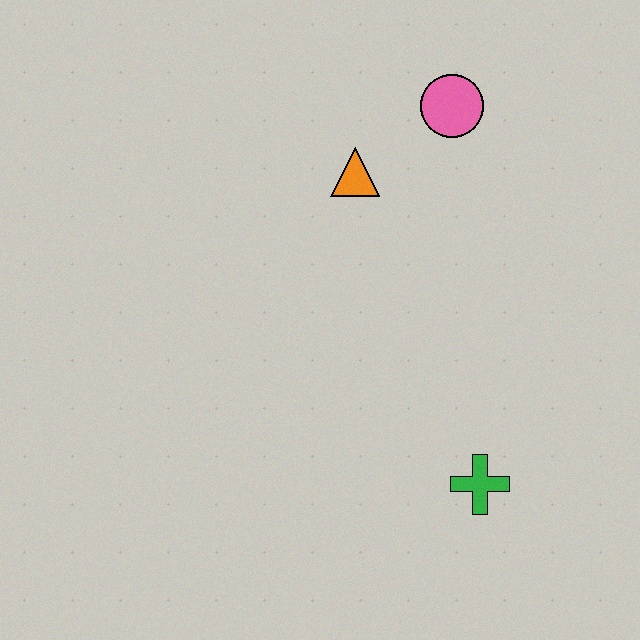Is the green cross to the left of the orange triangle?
No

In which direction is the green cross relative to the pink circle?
The green cross is below the pink circle.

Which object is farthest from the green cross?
The pink circle is farthest from the green cross.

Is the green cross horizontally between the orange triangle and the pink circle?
No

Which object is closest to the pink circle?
The orange triangle is closest to the pink circle.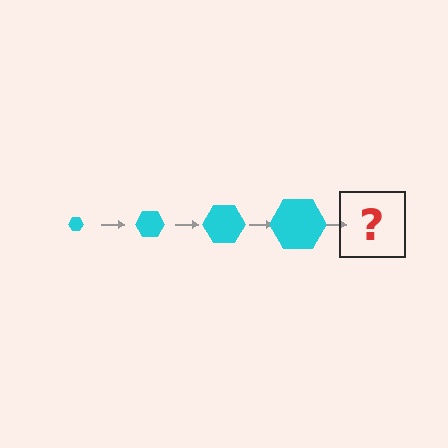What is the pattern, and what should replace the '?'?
The pattern is that the hexagon gets progressively larger each step. The '?' should be a cyan hexagon, larger than the previous one.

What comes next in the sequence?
The next element should be a cyan hexagon, larger than the previous one.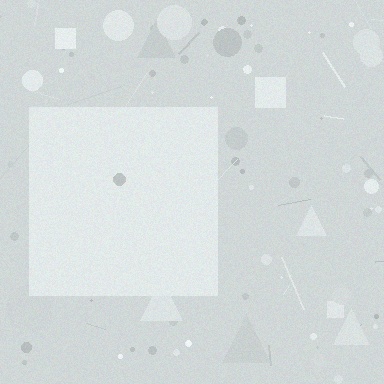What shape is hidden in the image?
A square is hidden in the image.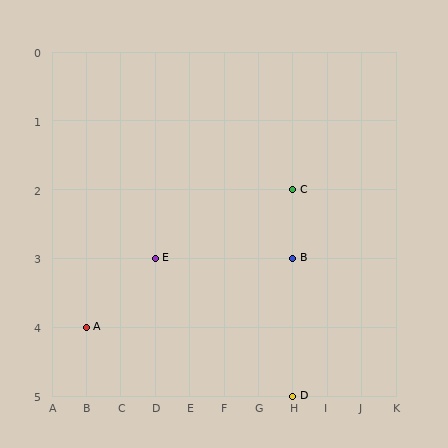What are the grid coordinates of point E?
Point E is at grid coordinates (D, 3).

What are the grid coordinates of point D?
Point D is at grid coordinates (H, 5).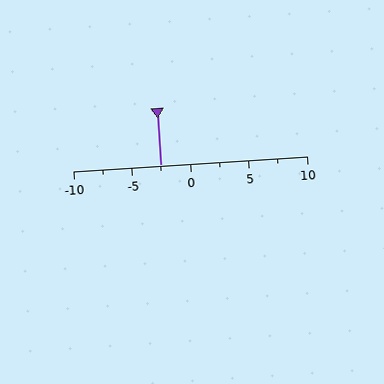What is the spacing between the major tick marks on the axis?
The major ticks are spaced 5 apart.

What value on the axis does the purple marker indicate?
The marker indicates approximately -2.5.